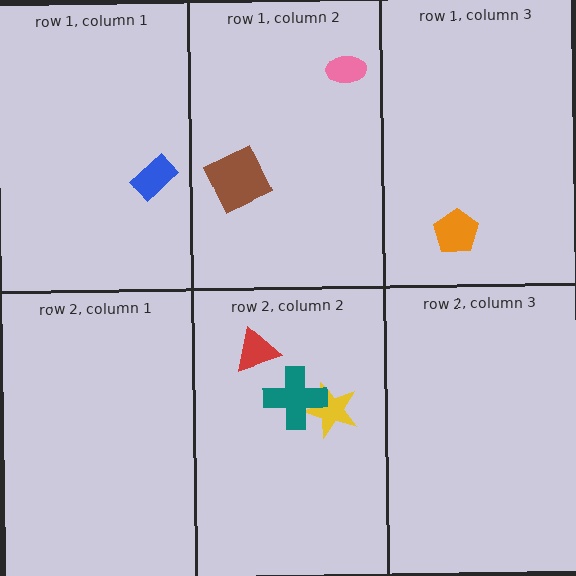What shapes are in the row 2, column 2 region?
The yellow star, the red triangle, the teal cross.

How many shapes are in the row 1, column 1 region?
1.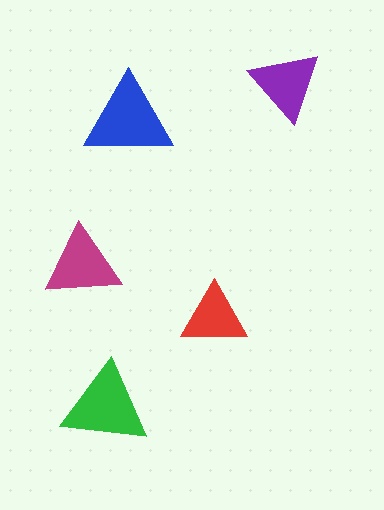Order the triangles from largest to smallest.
the blue one, the green one, the magenta one, the purple one, the red one.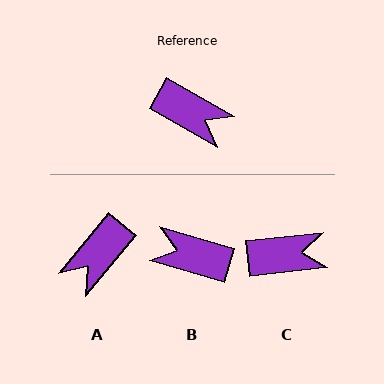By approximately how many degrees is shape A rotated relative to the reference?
Approximately 100 degrees clockwise.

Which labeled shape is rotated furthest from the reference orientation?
B, about 166 degrees away.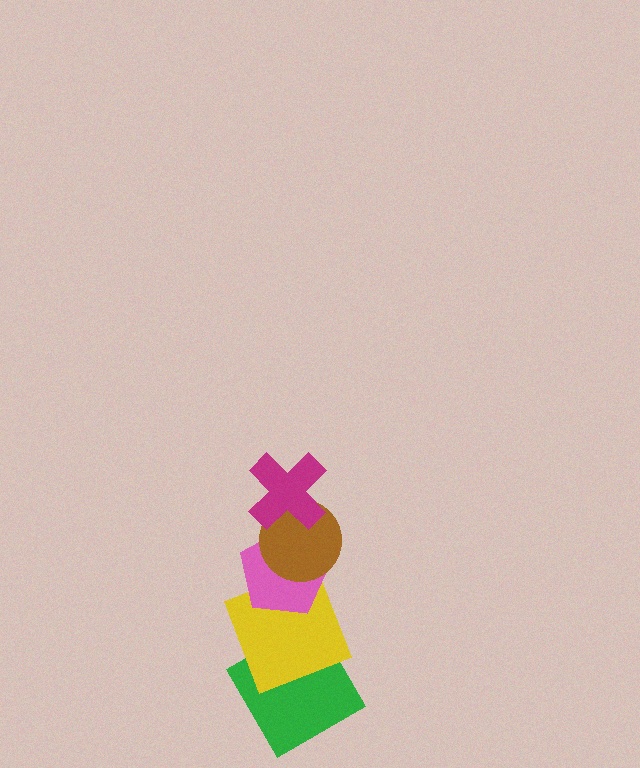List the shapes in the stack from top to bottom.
From top to bottom: the magenta cross, the brown circle, the pink pentagon, the yellow square, the green diamond.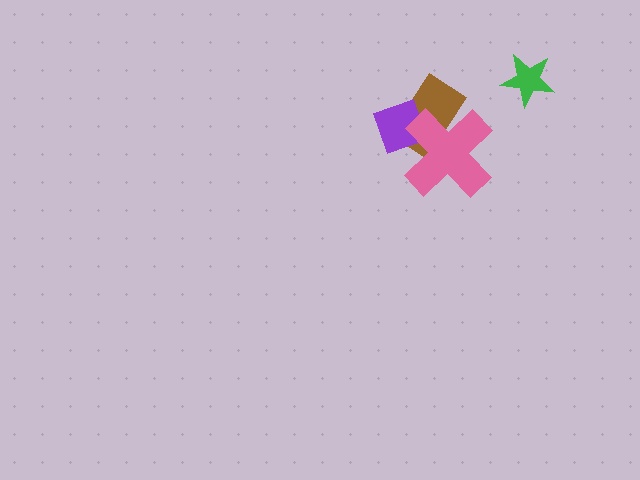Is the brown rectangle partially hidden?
Yes, it is partially covered by another shape.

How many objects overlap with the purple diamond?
2 objects overlap with the purple diamond.